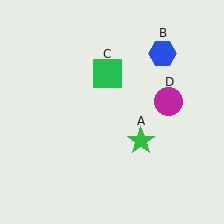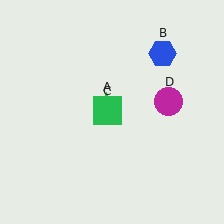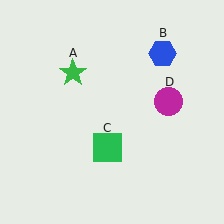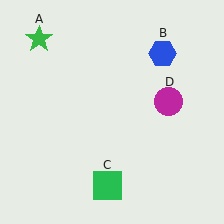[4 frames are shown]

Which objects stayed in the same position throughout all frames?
Blue hexagon (object B) and magenta circle (object D) remained stationary.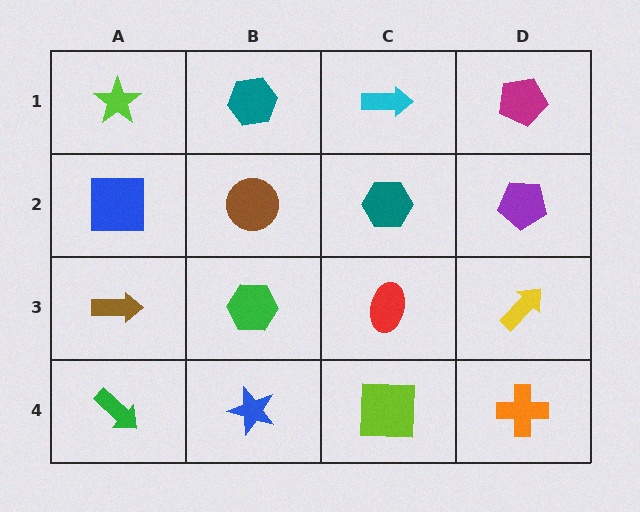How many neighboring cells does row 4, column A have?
2.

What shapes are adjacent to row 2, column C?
A cyan arrow (row 1, column C), a red ellipse (row 3, column C), a brown circle (row 2, column B), a purple pentagon (row 2, column D).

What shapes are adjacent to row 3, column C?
A teal hexagon (row 2, column C), a lime square (row 4, column C), a green hexagon (row 3, column B), a yellow arrow (row 3, column D).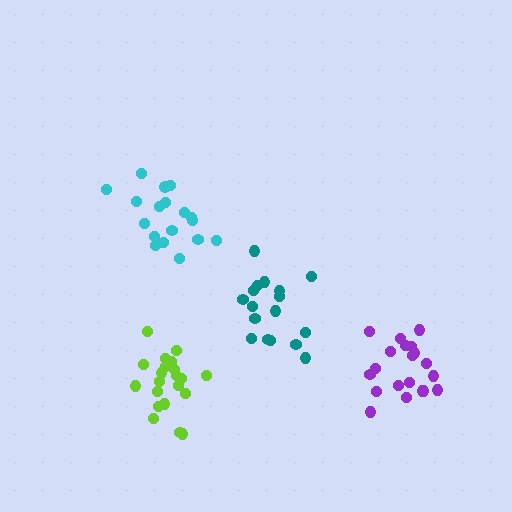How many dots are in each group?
Group 1: 20 dots, Group 2: 21 dots, Group 3: 17 dots, Group 4: 18 dots (76 total).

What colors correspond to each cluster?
The clusters are colored: purple, lime, teal, cyan.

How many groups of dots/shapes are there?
There are 4 groups.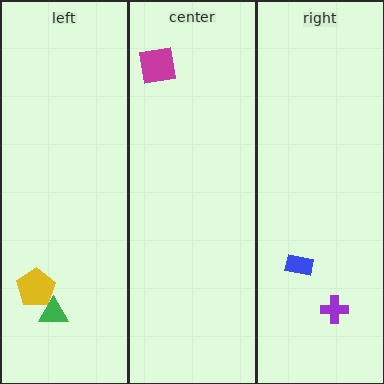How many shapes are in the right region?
2.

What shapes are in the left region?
The yellow pentagon, the green triangle.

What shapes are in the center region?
The magenta square.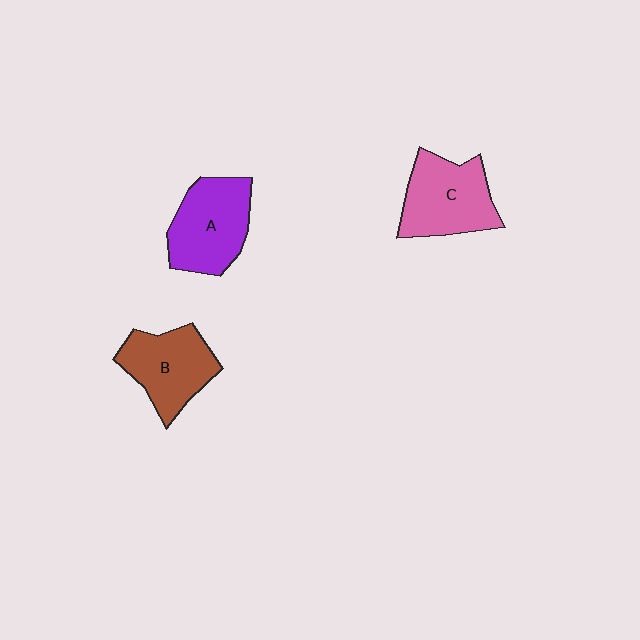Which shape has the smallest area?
Shape B (brown).